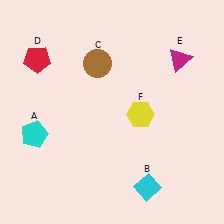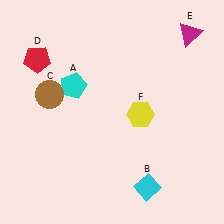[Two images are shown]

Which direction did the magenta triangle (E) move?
The magenta triangle (E) moved up.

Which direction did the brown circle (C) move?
The brown circle (C) moved left.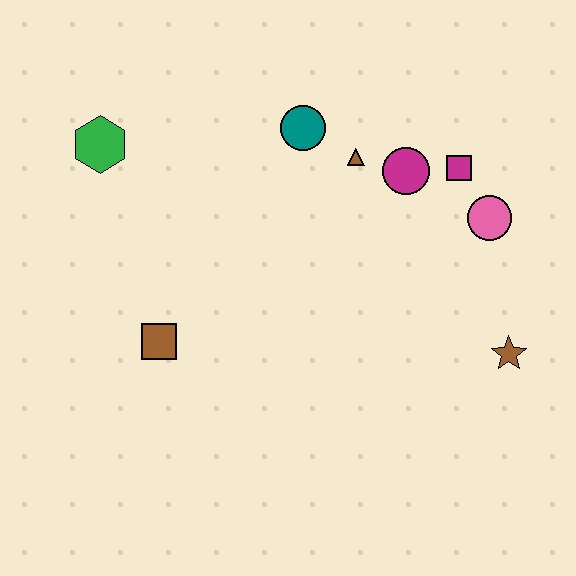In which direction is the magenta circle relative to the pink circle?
The magenta circle is to the left of the pink circle.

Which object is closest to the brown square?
The green hexagon is closest to the brown square.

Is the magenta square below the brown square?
No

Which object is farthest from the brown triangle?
The brown square is farthest from the brown triangle.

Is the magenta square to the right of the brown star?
No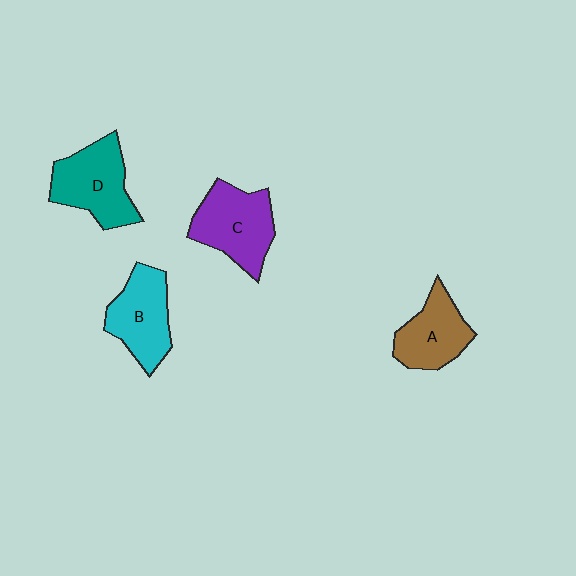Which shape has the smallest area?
Shape A (brown).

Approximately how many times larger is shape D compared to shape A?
Approximately 1.2 times.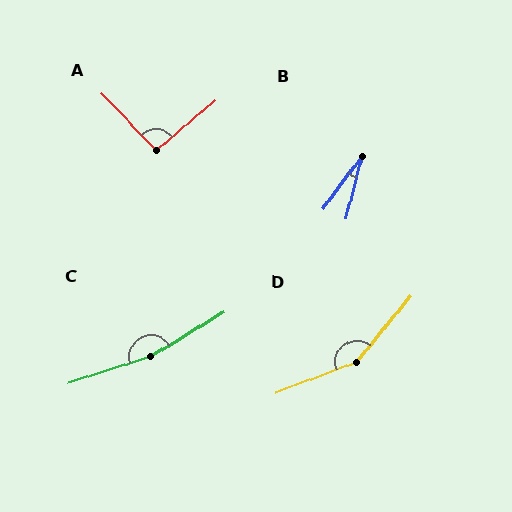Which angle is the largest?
C, at approximately 166 degrees.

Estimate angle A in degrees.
Approximately 93 degrees.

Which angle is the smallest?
B, at approximately 22 degrees.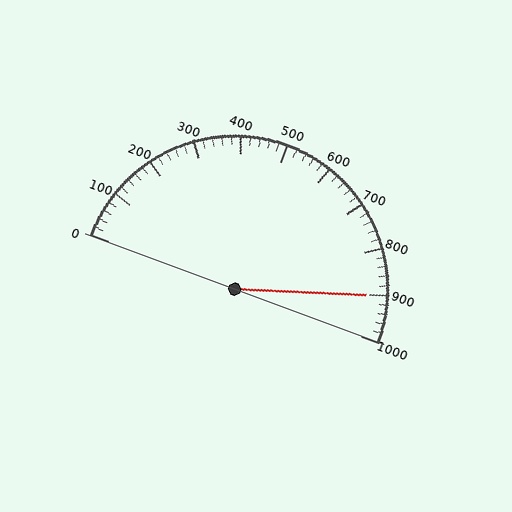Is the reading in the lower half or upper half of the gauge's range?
The reading is in the upper half of the range (0 to 1000).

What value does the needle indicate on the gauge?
The needle indicates approximately 900.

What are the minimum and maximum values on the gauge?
The gauge ranges from 0 to 1000.